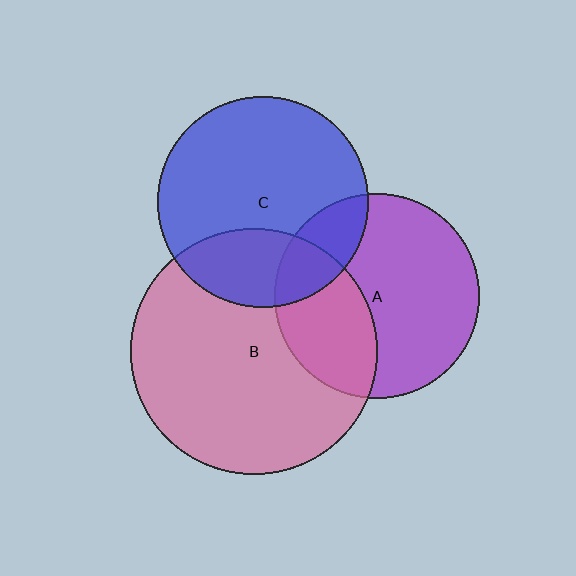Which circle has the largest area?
Circle B (pink).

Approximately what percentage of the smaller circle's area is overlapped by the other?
Approximately 25%.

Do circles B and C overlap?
Yes.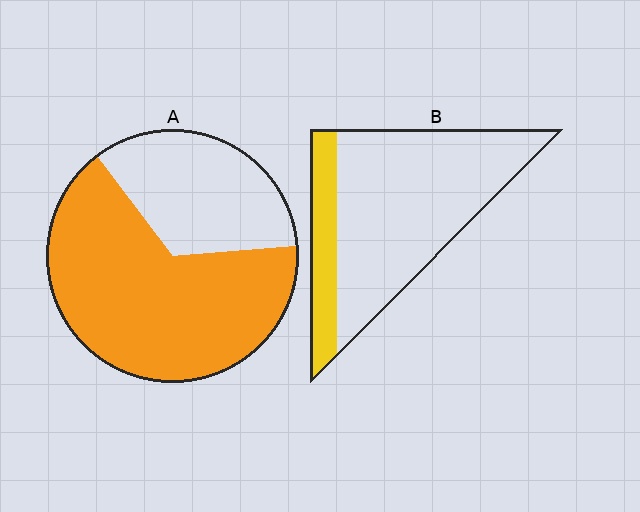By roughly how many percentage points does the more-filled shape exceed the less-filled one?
By roughly 45 percentage points (A over B).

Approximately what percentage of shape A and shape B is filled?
A is approximately 65% and B is approximately 20%.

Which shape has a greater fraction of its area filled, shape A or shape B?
Shape A.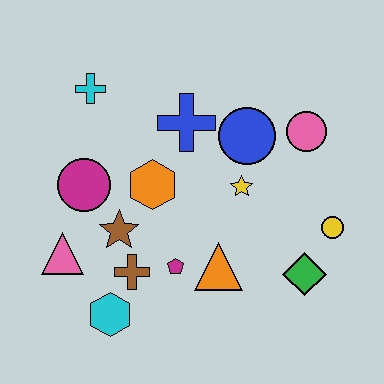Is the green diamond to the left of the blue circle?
No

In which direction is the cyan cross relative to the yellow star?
The cyan cross is to the left of the yellow star.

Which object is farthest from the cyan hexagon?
The pink circle is farthest from the cyan hexagon.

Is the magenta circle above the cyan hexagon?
Yes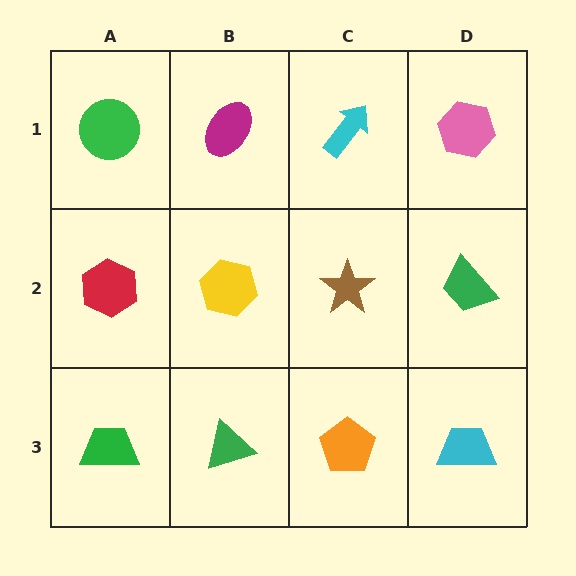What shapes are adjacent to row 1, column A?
A red hexagon (row 2, column A), a magenta ellipse (row 1, column B).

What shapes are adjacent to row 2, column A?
A green circle (row 1, column A), a green trapezoid (row 3, column A), a yellow hexagon (row 2, column B).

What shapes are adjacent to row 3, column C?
A brown star (row 2, column C), a green triangle (row 3, column B), a cyan trapezoid (row 3, column D).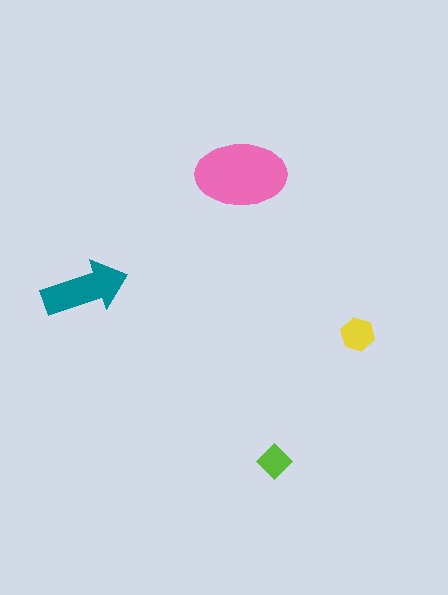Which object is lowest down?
The lime diamond is bottommost.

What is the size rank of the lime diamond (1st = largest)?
4th.